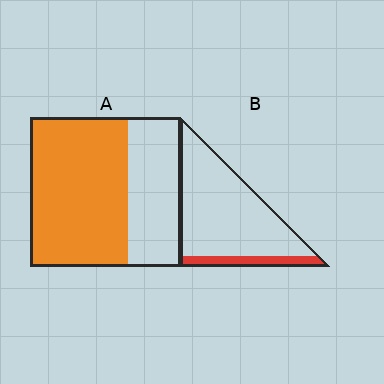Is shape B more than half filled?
No.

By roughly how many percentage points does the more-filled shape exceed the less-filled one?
By roughly 50 percentage points (A over B).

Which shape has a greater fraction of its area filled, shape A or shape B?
Shape A.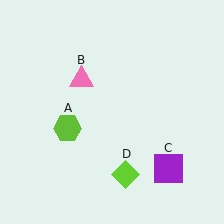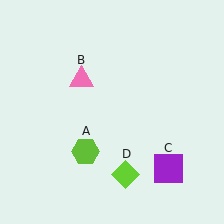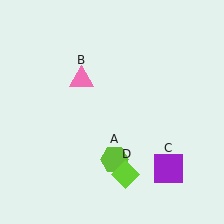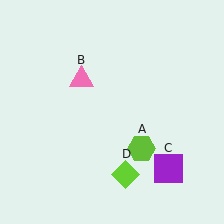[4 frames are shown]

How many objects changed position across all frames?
1 object changed position: lime hexagon (object A).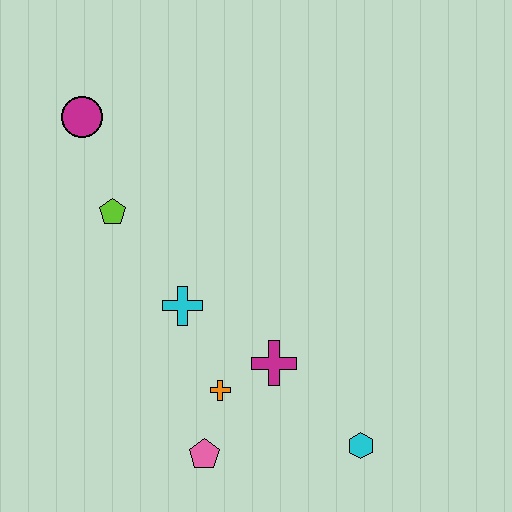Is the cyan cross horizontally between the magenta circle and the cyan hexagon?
Yes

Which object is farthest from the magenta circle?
The cyan hexagon is farthest from the magenta circle.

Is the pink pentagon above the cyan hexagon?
No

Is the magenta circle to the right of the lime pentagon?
No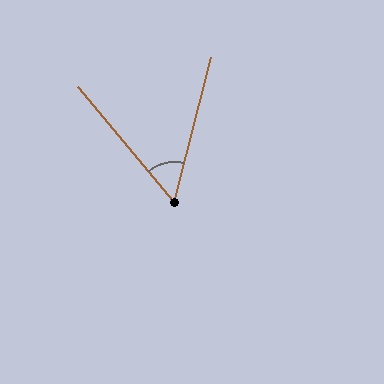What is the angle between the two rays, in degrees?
Approximately 54 degrees.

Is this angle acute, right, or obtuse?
It is acute.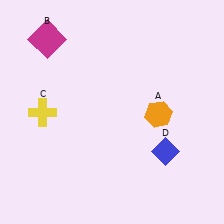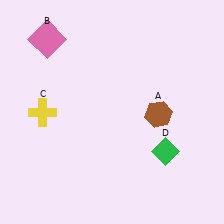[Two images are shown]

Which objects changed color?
A changed from orange to brown. B changed from magenta to pink. D changed from blue to green.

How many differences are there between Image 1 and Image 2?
There are 3 differences between the two images.